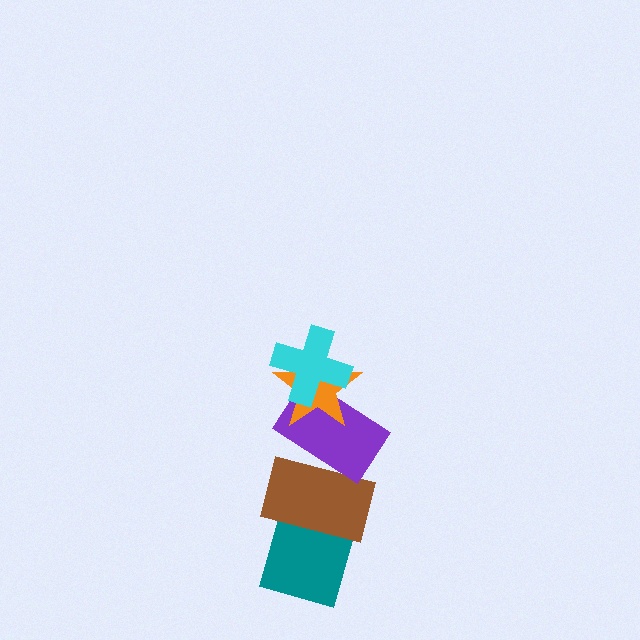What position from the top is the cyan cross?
The cyan cross is 1st from the top.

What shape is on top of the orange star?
The cyan cross is on top of the orange star.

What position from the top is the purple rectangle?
The purple rectangle is 3rd from the top.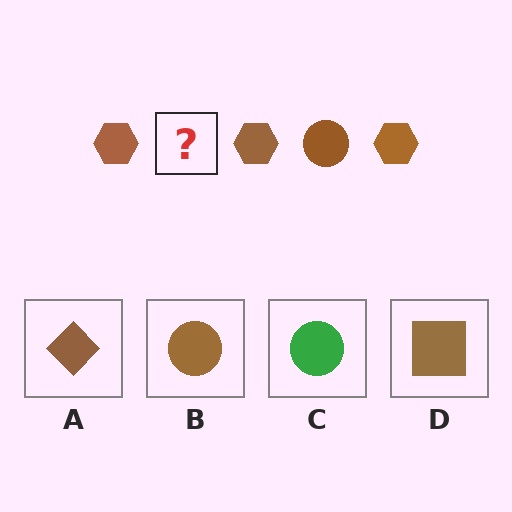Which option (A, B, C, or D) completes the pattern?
B.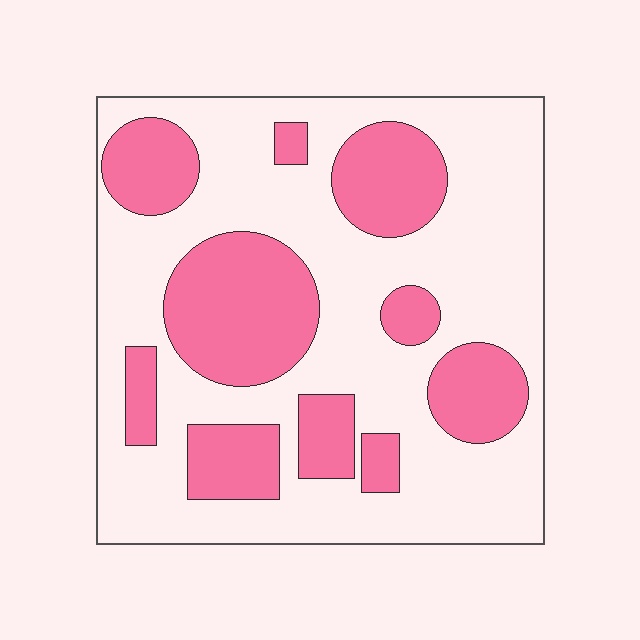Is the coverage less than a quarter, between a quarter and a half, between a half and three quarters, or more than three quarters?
Between a quarter and a half.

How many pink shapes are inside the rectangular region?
10.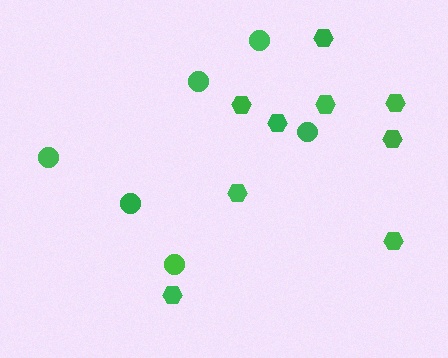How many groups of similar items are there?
There are 2 groups: one group of hexagons (9) and one group of circles (6).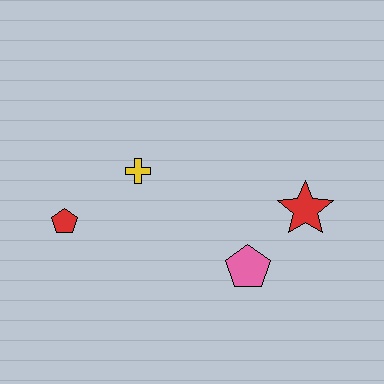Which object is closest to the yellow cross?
The red pentagon is closest to the yellow cross.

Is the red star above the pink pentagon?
Yes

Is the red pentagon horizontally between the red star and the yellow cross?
No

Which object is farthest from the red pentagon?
The red star is farthest from the red pentagon.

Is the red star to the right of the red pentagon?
Yes